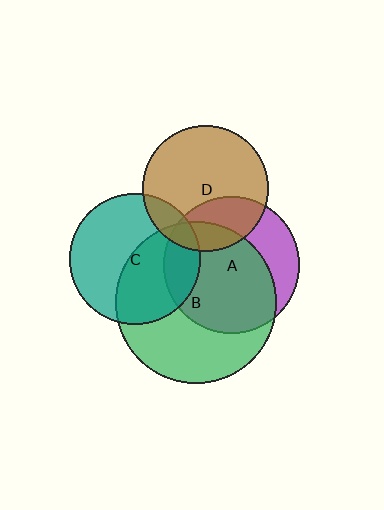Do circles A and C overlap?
Yes.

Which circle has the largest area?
Circle B (green).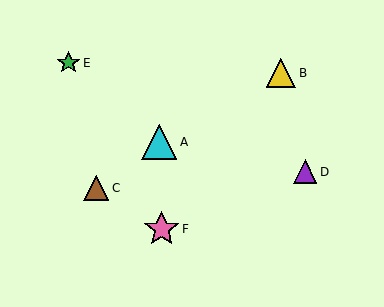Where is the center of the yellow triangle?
The center of the yellow triangle is at (281, 73).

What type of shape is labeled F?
Shape F is a pink star.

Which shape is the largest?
The cyan triangle (labeled A) is the largest.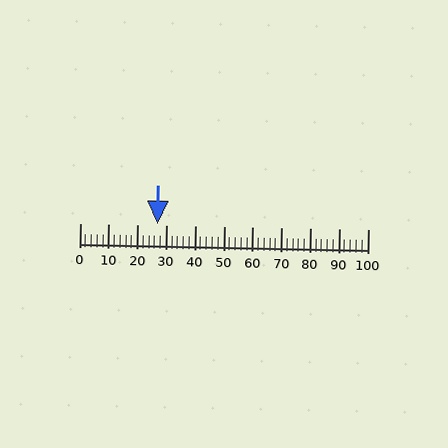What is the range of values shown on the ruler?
The ruler shows values from 0 to 100.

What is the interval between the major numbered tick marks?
The major tick marks are spaced 10 units apart.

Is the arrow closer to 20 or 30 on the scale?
The arrow is closer to 30.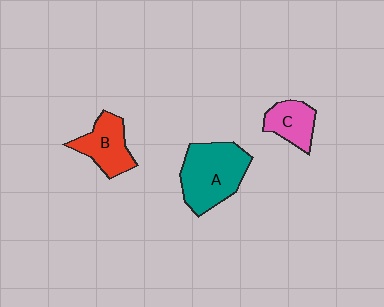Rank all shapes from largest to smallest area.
From largest to smallest: A (teal), B (red), C (pink).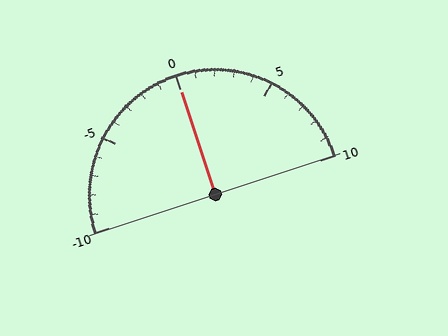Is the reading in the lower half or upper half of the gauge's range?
The reading is in the upper half of the range (-10 to 10).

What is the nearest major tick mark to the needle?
The nearest major tick mark is 0.